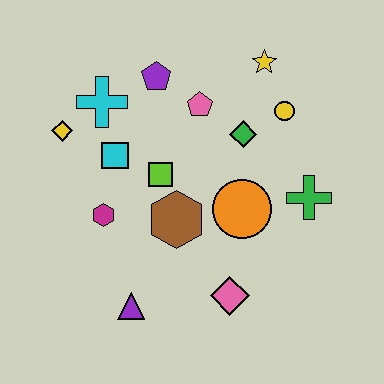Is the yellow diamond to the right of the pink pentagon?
No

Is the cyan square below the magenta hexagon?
No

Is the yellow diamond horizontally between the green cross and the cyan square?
No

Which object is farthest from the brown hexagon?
The yellow star is farthest from the brown hexagon.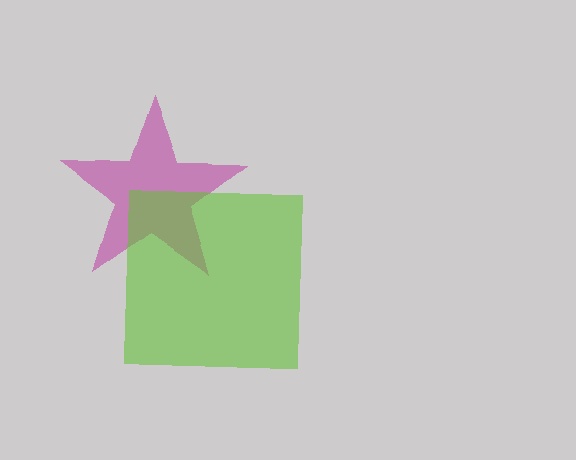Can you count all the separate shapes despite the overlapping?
Yes, there are 2 separate shapes.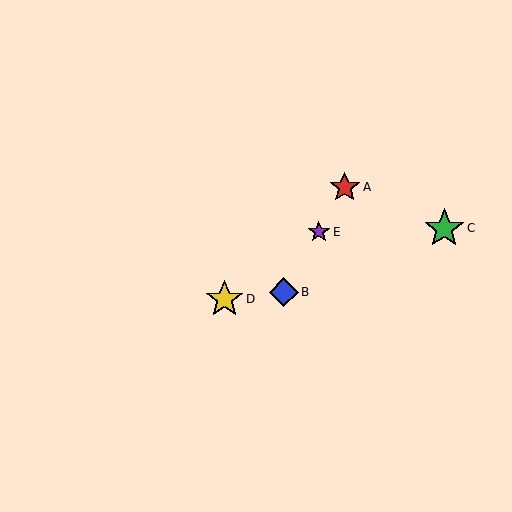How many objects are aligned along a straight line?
3 objects (A, B, E) are aligned along a straight line.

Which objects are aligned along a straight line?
Objects A, B, E are aligned along a straight line.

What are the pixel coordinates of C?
Object C is at (444, 228).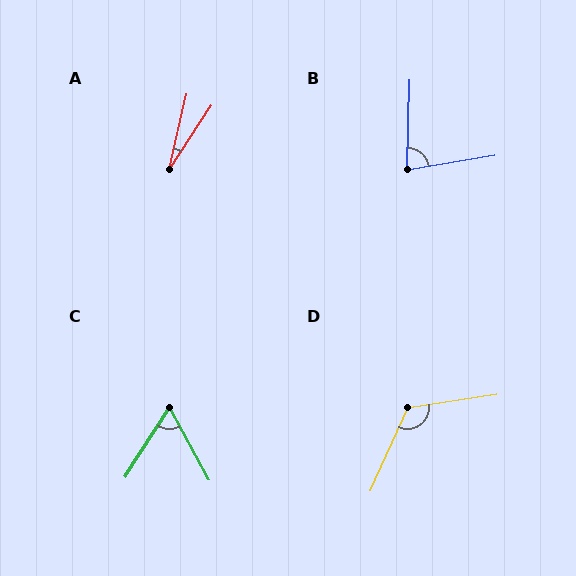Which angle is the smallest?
A, at approximately 21 degrees.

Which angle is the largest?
D, at approximately 123 degrees.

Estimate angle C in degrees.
Approximately 61 degrees.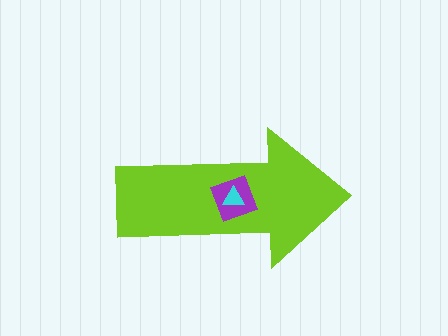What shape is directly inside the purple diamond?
The cyan triangle.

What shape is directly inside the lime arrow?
The purple diamond.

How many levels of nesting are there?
3.